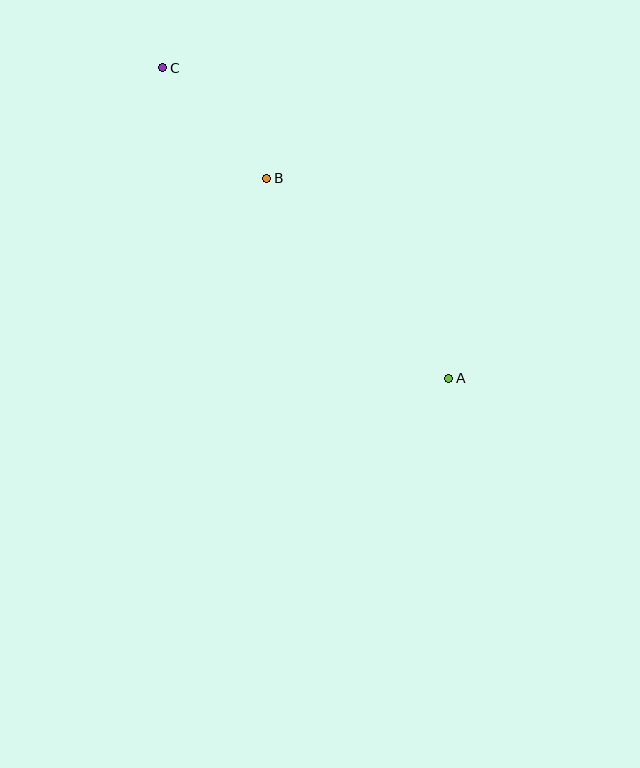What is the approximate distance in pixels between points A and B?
The distance between A and B is approximately 270 pixels.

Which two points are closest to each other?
Points B and C are closest to each other.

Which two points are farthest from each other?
Points A and C are farthest from each other.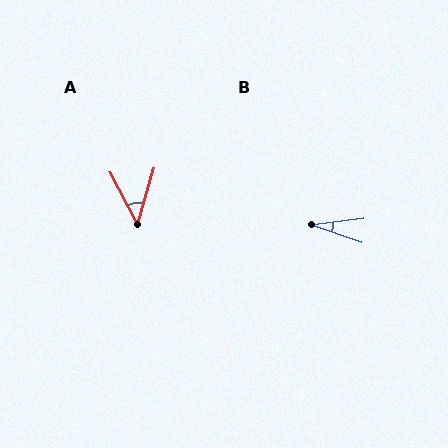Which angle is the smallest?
B, at approximately 26 degrees.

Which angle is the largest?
A, at approximately 44 degrees.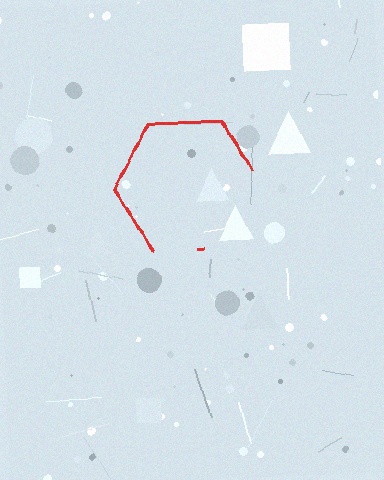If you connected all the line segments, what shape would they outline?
They would outline a hexagon.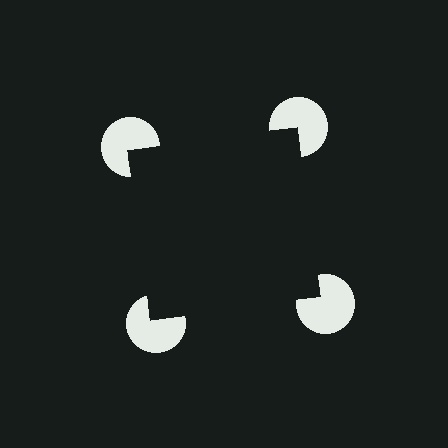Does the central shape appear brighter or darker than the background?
It typically appears slightly darker than the background, even though no actual brightness change is drawn.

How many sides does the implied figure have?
4 sides.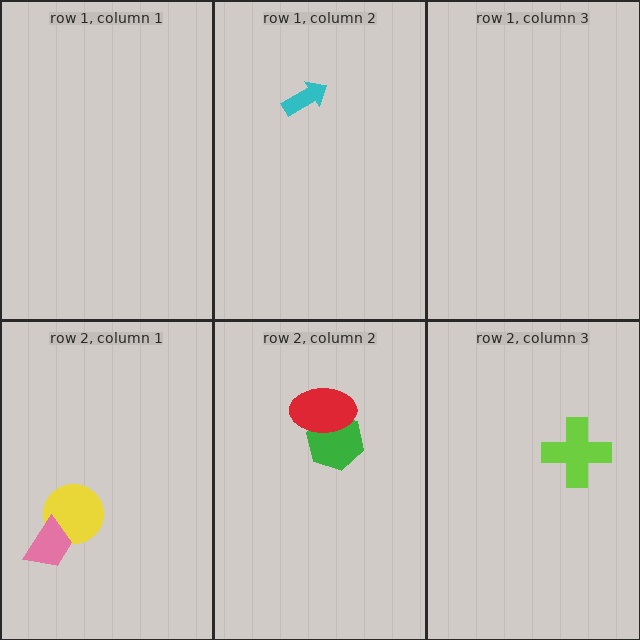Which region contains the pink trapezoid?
The row 2, column 1 region.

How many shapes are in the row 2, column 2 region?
2.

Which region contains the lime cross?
The row 2, column 3 region.